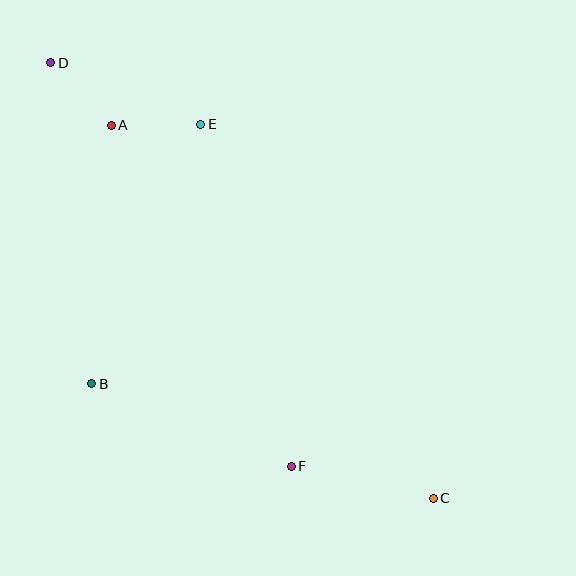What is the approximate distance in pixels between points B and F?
The distance between B and F is approximately 216 pixels.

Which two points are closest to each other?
Points A and D are closest to each other.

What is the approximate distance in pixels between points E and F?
The distance between E and F is approximately 354 pixels.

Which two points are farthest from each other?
Points C and D are farthest from each other.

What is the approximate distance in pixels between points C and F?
The distance between C and F is approximately 146 pixels.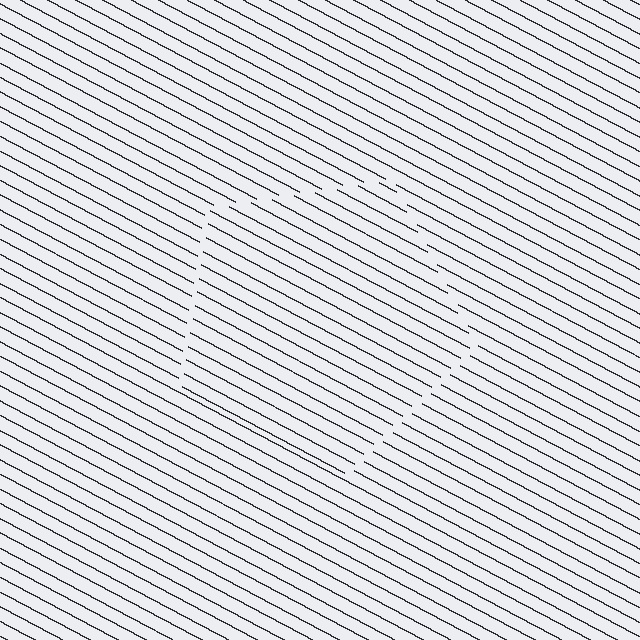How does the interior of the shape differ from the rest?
The interior of the shape contains the same grating, shifted by half a period — the contour is defined by the phase discontinuity where line-ends from the inner and outer gratings abut.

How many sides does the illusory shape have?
5 sides — the line-ends trace a pentagon.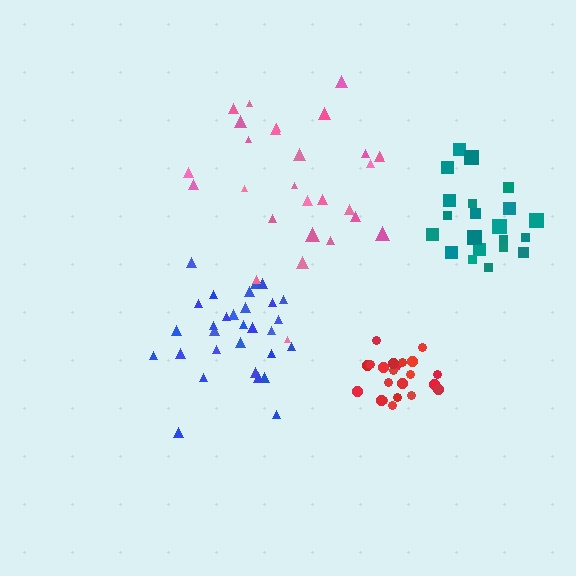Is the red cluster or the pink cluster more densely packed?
Red.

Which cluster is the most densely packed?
Red.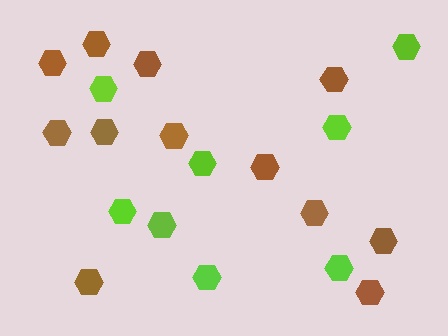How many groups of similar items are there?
There are 2 groups: one group of lime hexagons (8) and one group of brown hexagons (12).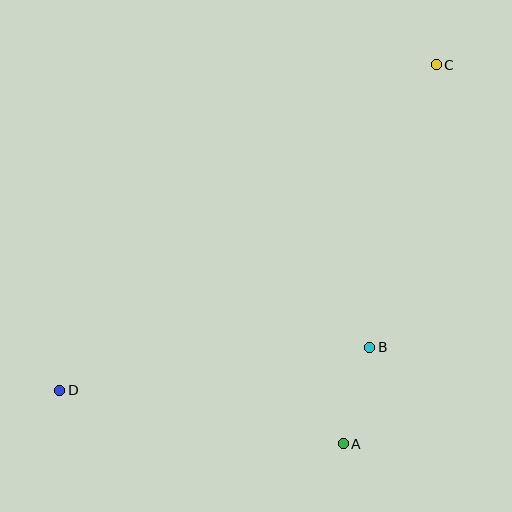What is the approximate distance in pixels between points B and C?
The distance between B and C is approximately 290 pixels.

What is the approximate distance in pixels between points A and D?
The distance between A and D is approximately 289 pixels.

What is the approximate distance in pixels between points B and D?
The distance between B and D is approximately 313 pixels.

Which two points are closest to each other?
Points A and B are closest to each other.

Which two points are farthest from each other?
Points C and D are farthest from each other.